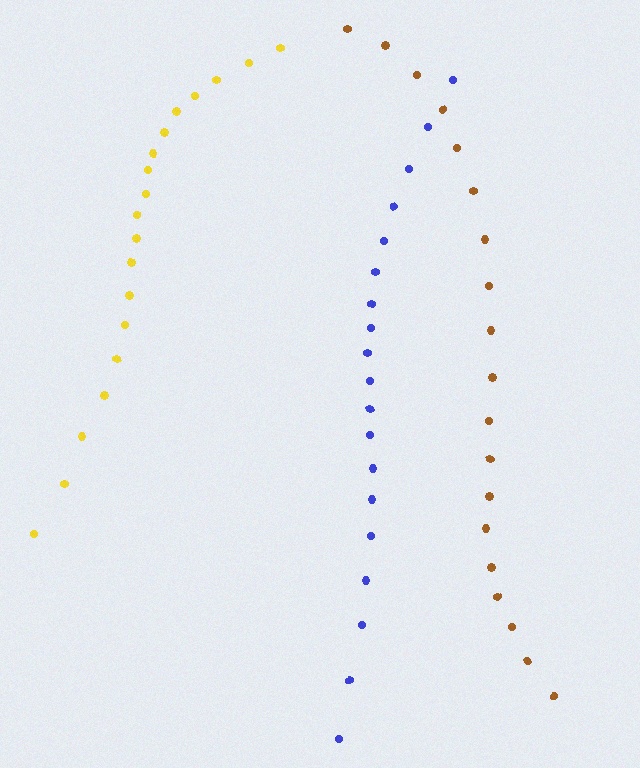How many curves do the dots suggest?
There are 3 distinct paths.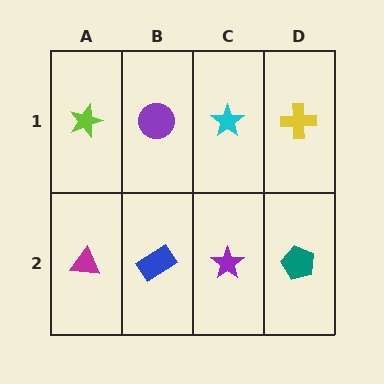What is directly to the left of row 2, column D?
A purple star.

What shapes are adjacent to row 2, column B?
A purple circle (row 1, column B), a magenta triangle (row 2, column A), a purple star (row 2, column C).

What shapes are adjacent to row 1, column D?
A teal pentagon (row 2, column D), a cyan star (row 1, column C).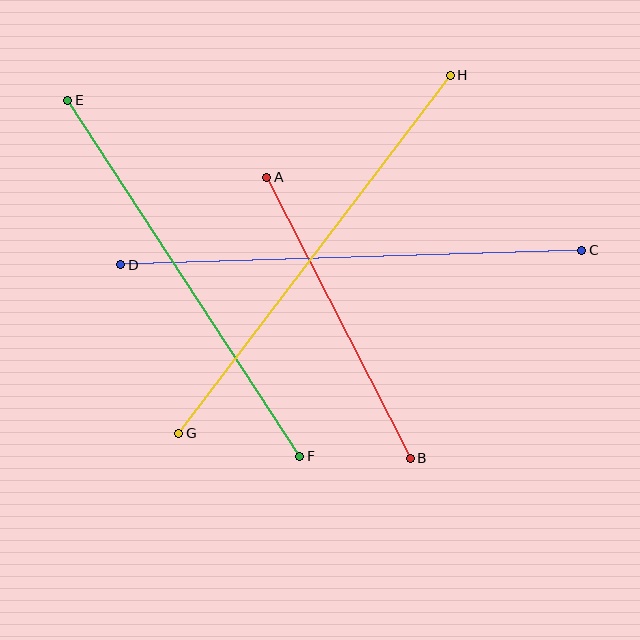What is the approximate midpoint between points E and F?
The midpoint is at approximately (184, 278) pixels.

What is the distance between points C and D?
The distance is approximately 461 pixels.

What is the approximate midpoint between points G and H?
The midpoint is at approximately (315, 254) pixels.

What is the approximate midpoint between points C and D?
The midpoint is at approximately (351, 257) pixels.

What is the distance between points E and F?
The distance is approximately 425 pixels.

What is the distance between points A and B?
The distance is approximately 316 pixels.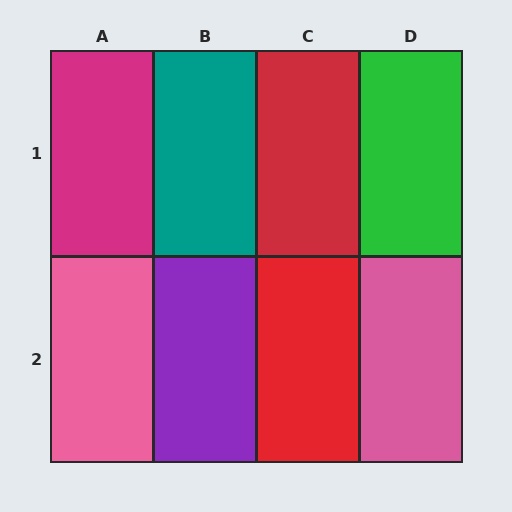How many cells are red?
2 cells are red.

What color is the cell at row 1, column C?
Red.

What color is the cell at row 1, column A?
Magenta.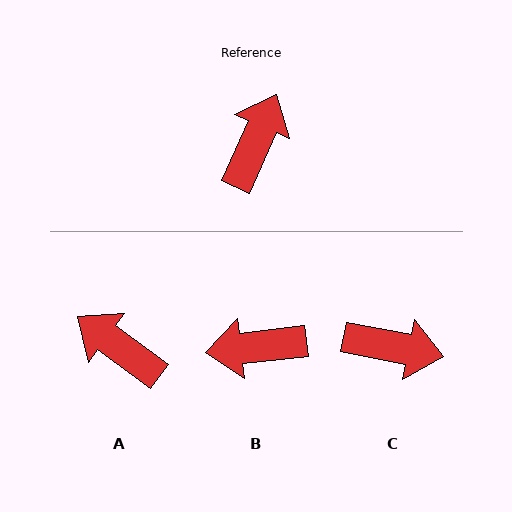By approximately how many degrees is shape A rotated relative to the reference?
Approximately 77 degrees counter-clockwise.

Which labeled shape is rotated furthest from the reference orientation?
B, about 120 degrees away.